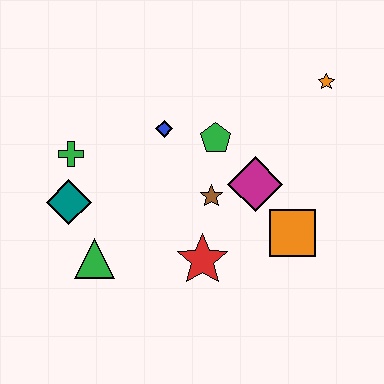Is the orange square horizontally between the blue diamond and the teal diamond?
No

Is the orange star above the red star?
Yes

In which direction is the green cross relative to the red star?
The green cross is to the left of the red star.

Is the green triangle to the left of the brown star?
Yes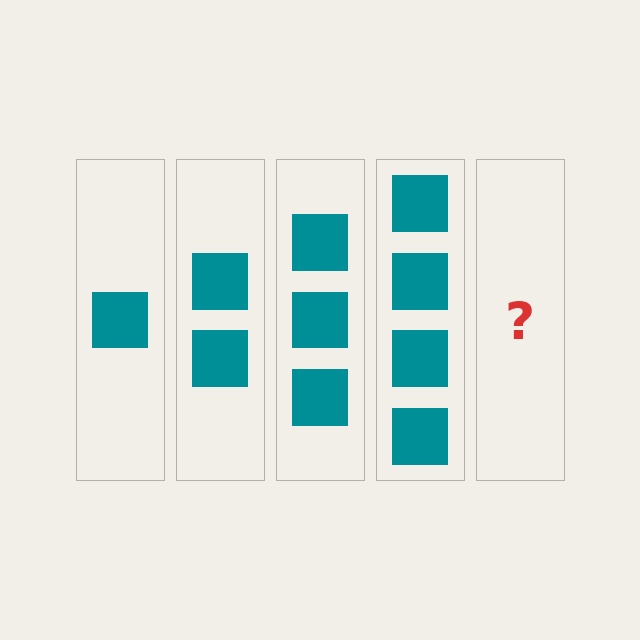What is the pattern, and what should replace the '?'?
The pattern is that each step adds one more square. The '?' should be 5 squares.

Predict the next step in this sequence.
The next step is 5 squares.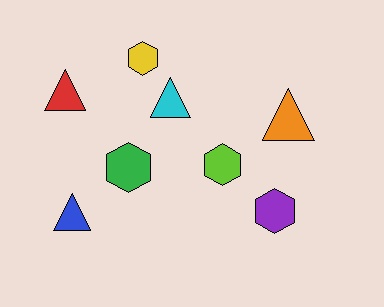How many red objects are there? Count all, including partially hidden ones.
There is 1 red object.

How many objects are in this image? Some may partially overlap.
There are 8 objects.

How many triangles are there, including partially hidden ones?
There are 4 triangles.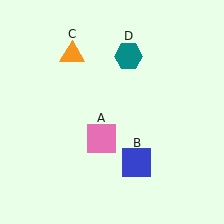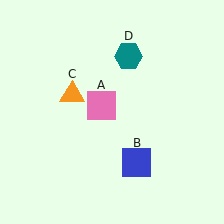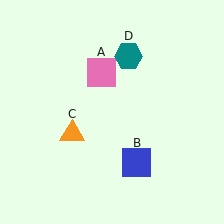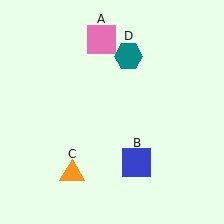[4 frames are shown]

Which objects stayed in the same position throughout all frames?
Blue square (object B) and teal hexagon (object D) remained stationary.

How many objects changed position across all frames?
2 objects changed position: pink square (object A), orange triangle (object C).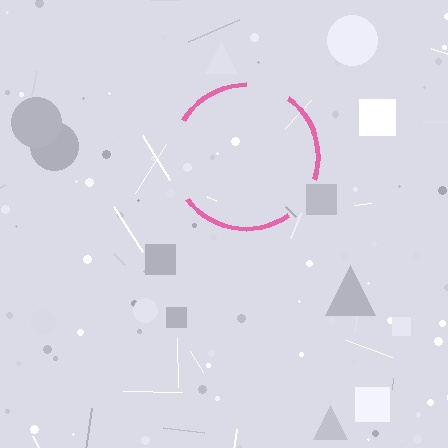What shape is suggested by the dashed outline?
The dashed outline suggests a circle.